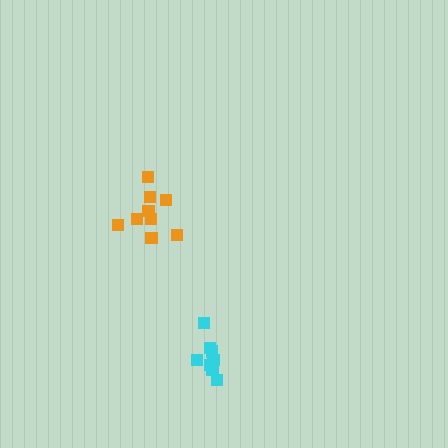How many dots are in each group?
Group 1: 8 dots, Group 2: 9 dots (17 total).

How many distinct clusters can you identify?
There are 2 distinct clusters.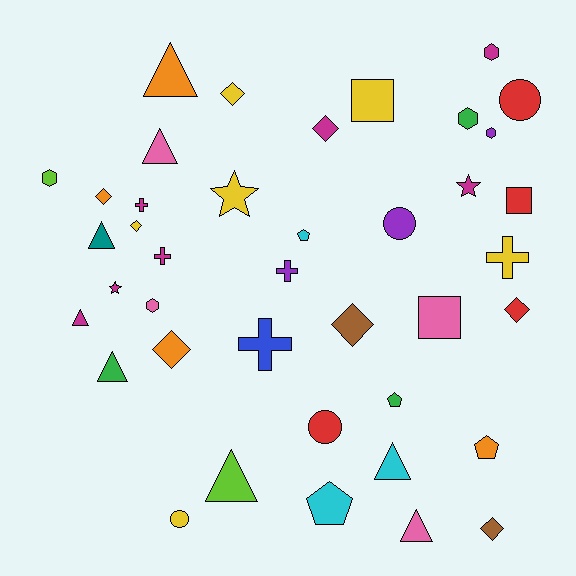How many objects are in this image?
There are 40 objects.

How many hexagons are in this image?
There are 5 hexagons.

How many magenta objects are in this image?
There are 7 magenta objects.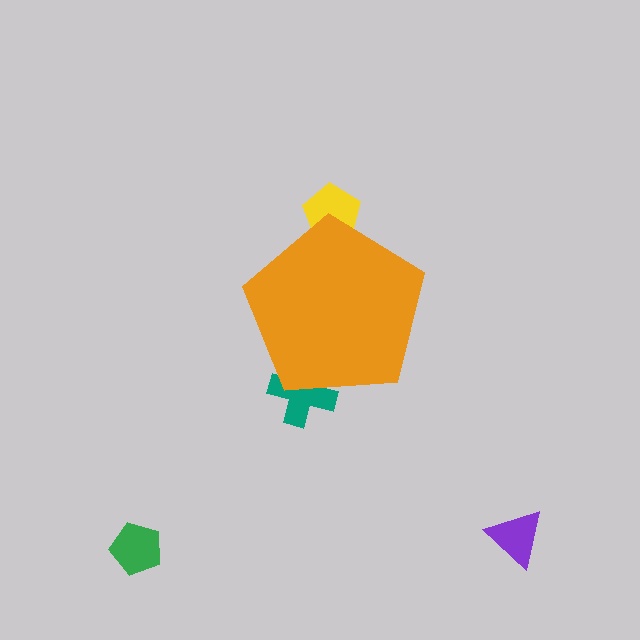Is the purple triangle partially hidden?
No, the purple triangle is fully visible.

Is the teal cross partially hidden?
Yes, the teal cross is partially hidden behind the orange pentagon.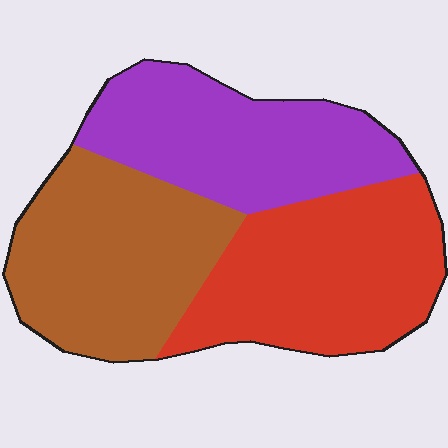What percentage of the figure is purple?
Purple covers roughly 30% of the figure.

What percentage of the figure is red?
Red takes up between a third and a half of the figure.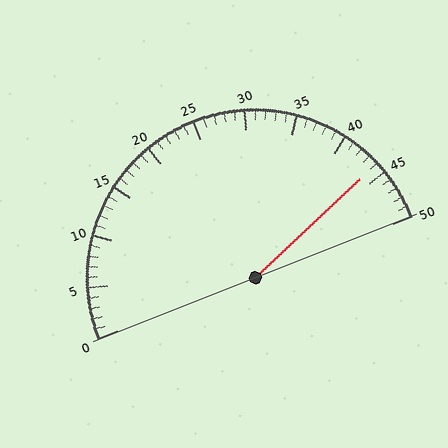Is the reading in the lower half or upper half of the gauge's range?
The reading is in the upper half of the range (0 to 50).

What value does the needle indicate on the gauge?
The needle indicates approximately 44.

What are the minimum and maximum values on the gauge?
The gauge ranges from 0 to 50.